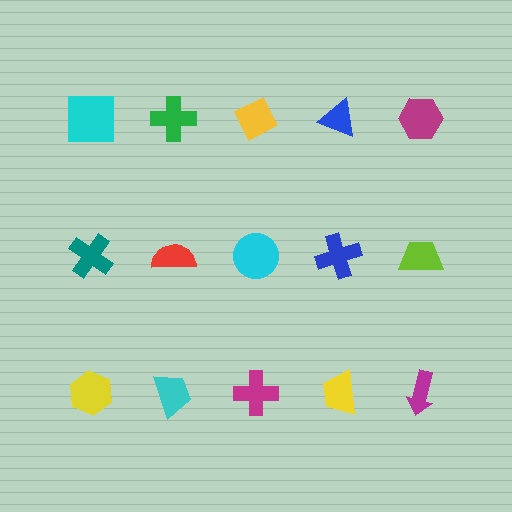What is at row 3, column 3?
A magenta cross.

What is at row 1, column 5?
A magenta hexagon.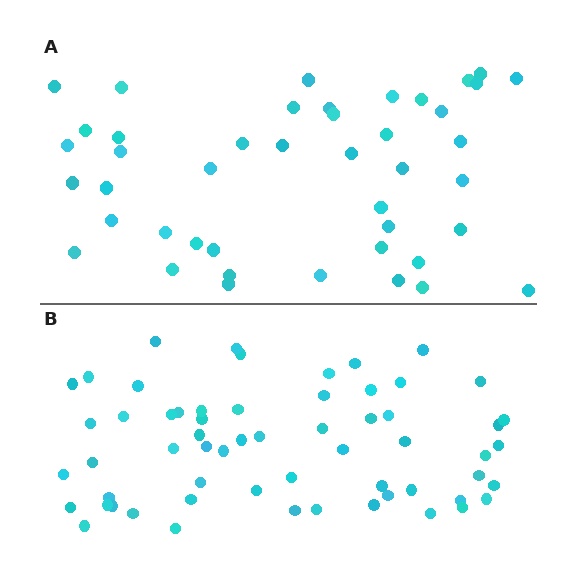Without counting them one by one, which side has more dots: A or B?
Region B (the bottom region) has more dots.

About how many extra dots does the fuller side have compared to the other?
Region B has approximately 15 more dots than region A.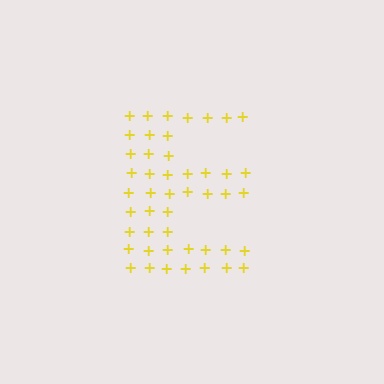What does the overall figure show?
The overall figure shows the letter E.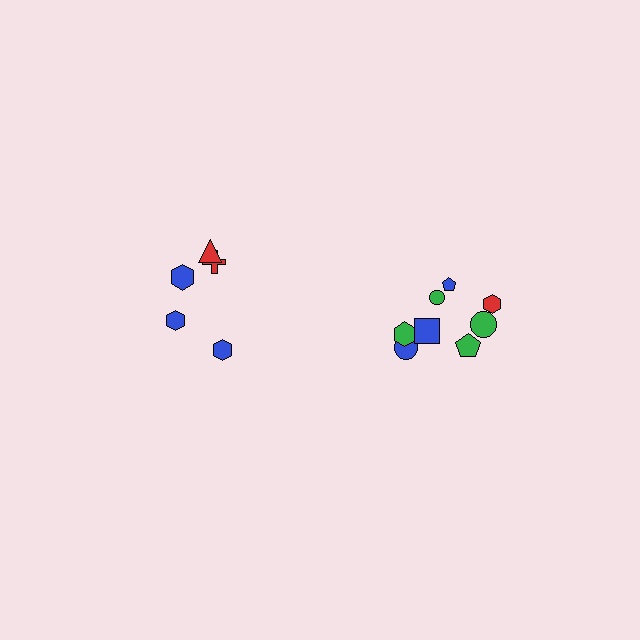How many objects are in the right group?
There are 8 objects.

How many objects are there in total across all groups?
There are 13 objects.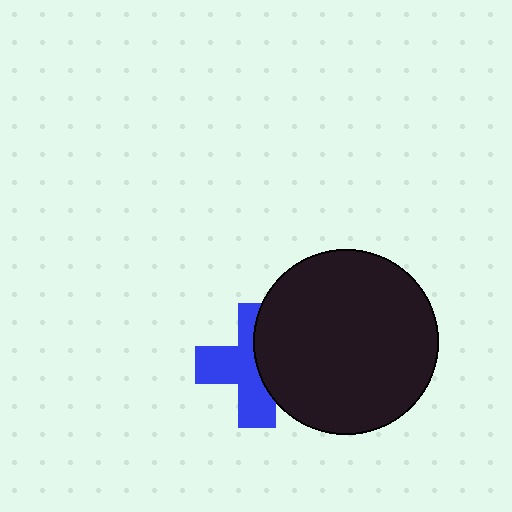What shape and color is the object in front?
The object in front is a black circle.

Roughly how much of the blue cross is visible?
About half of it is visible (roughly 58%).